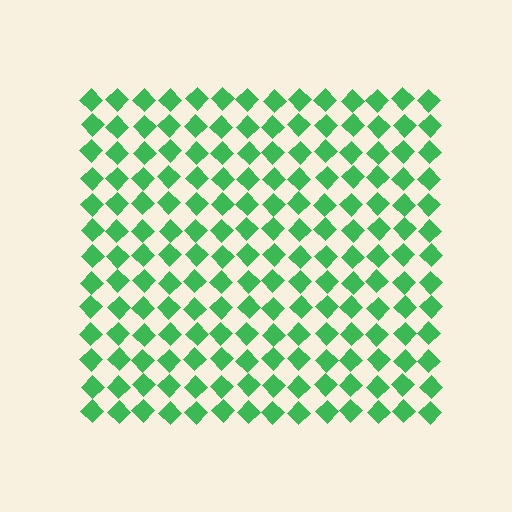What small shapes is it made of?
It is made of small diamonds.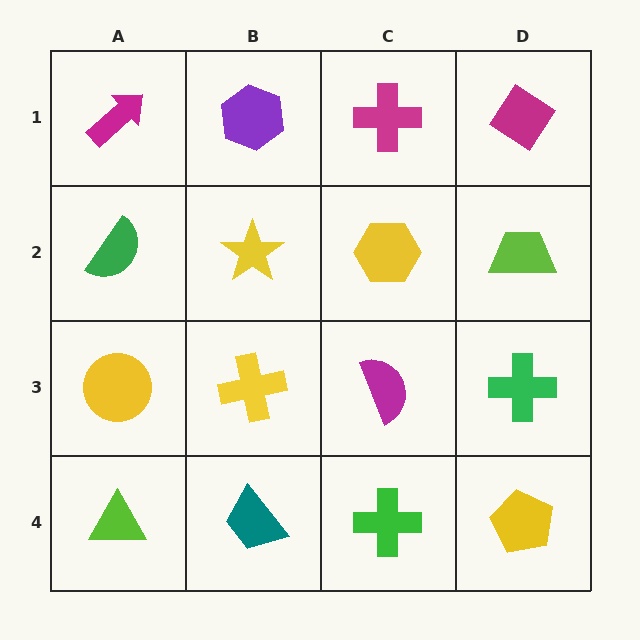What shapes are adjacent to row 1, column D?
A lime trapezoid (row 2, column D), a magenta cross (row 1, column C).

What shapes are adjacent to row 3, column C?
A yellow hexagon (row 2, column C), a green cross (row 4, column C), a yellow cross (row 3, column B), a green cross (row 3, column D).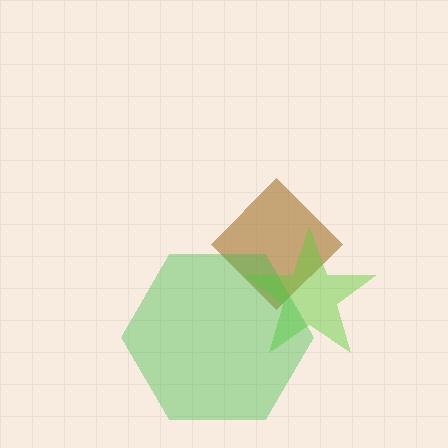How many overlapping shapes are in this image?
There are 3 overlapping shapes in the image.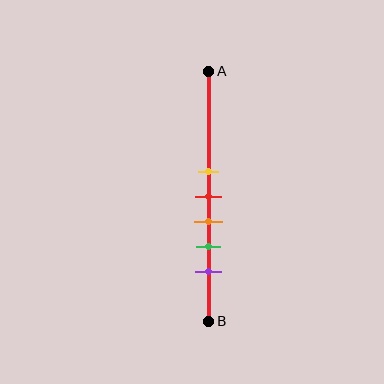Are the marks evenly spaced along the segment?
Yes, the marks are approximately evenly spaced.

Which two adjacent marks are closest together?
The yellow and red marks are the closest adjacent pair.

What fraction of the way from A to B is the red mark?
The red mark is approximately 50% (0.5) of the way from A to B.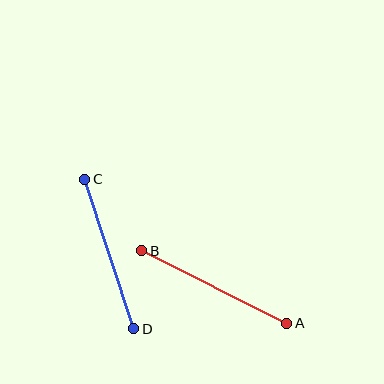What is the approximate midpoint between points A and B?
The midpoint is at approximately (214, 287) pixels.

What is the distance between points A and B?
The distance is approximately 162 pixels.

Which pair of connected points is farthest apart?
Points A and B are farthest apart.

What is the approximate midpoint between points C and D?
The midpoint is at approximately (109, 254) pixels.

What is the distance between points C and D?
The distance is approximately 157 pixels.